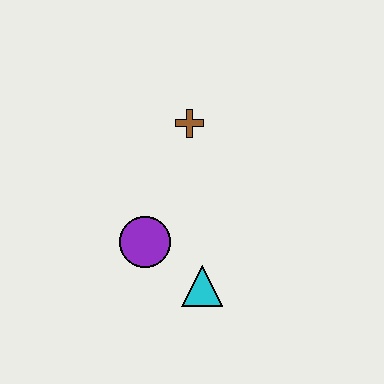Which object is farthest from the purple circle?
The brown cross is farthest from the purple circle.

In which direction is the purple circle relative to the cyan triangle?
The purple circle is to the left of the cyan triangle.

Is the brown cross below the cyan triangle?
No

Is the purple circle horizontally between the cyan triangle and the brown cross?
No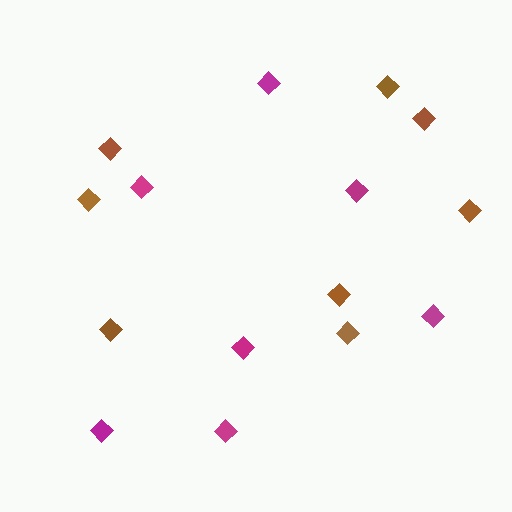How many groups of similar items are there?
There are 2 groups: one group of brown diamonds (8) and one group of magenta diamonds (7).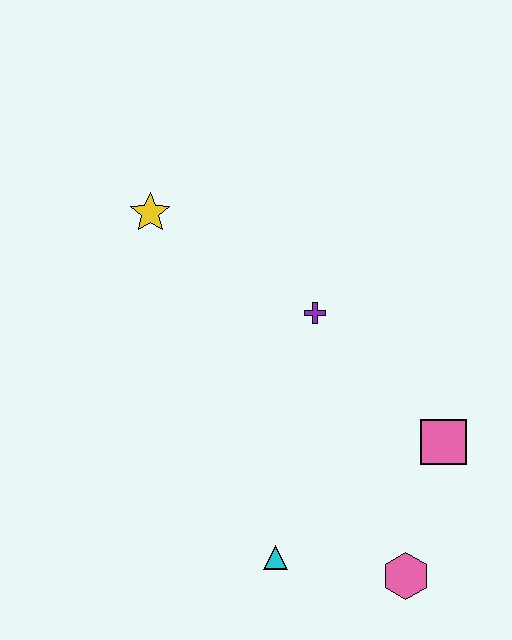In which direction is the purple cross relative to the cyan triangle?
The purple cross is above the cyan triangle.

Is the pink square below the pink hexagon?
No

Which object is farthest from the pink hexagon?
The yellow star is farthest from the pink hexagon.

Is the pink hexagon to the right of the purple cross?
Yes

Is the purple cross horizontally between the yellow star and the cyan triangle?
No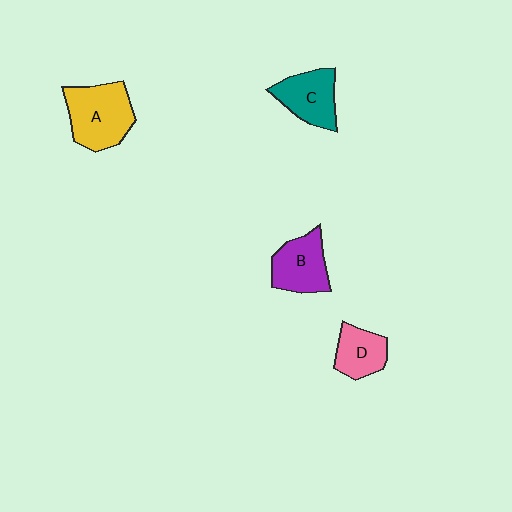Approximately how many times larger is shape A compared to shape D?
Approximately 1.7 times.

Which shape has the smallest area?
Shape D (pink).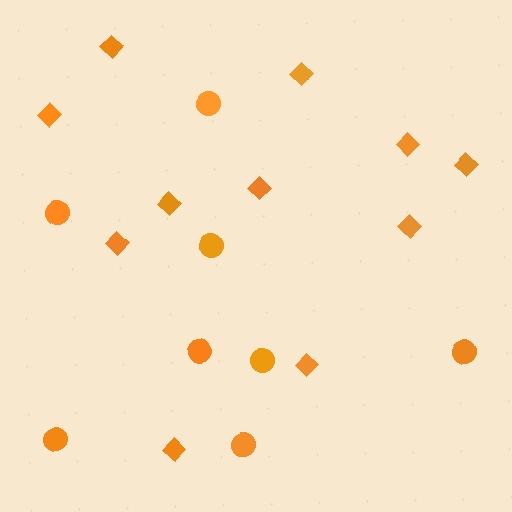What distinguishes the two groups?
There are 2 groups: one group of diamonds (11) and one group of circles (8).